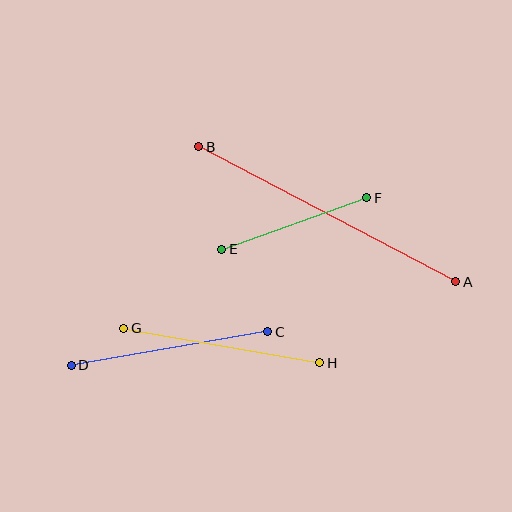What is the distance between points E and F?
The distance is approximately 154 pixels.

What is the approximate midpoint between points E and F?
The midpoint is at approximately (294, 224) pixels.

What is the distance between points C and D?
The distance is approximately 199 pixels.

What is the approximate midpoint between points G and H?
The midpoint is at approximately (222, 345) pixels.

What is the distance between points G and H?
The distance is approximately 199 pixels.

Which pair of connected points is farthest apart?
Points A and B are farthest apart.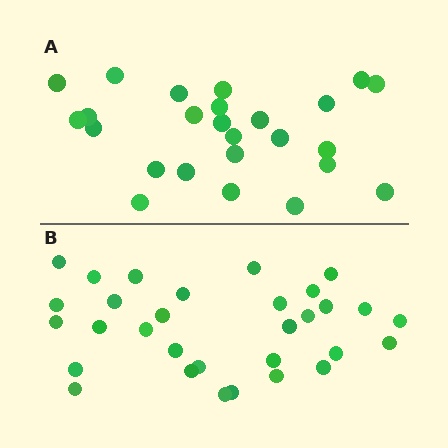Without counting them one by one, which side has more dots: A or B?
Region B (the bottom region) has more dots.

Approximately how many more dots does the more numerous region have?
Region B has about 6 more dots than region A.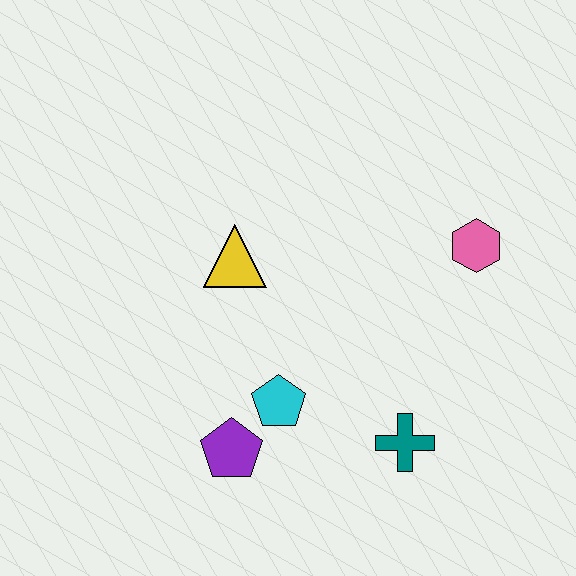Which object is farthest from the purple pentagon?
The pink hexagon is farthest from the purple pentagon.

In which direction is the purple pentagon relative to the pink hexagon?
The purple pentagon is to the left of the pink hexagon.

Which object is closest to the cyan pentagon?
The purple pentagon is closest to the cyan pentagon.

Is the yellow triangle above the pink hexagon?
No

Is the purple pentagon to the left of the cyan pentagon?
Yes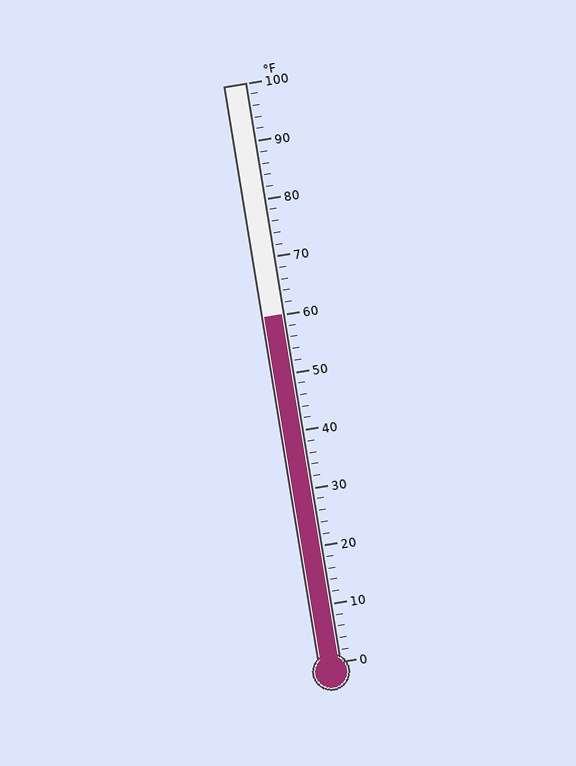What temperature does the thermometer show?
The thermometer shows approximately 60°F.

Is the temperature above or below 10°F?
The temperature is above 10°F.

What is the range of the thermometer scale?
The thermometer scale ranges from 0°F to 100°F.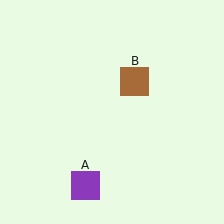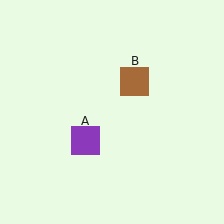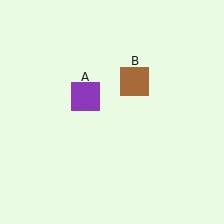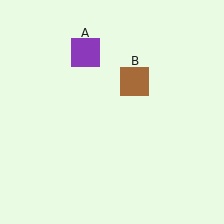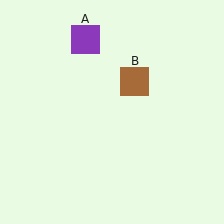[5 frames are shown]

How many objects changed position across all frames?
1 object changed position: purple square (object A).